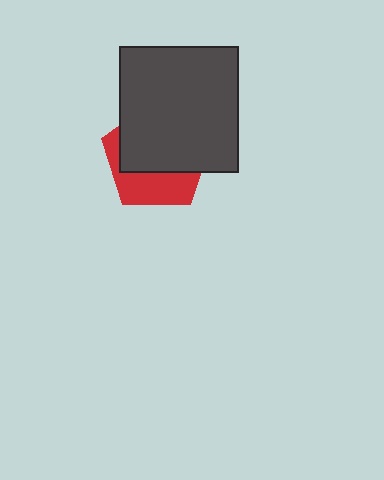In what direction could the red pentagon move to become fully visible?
The red pentagon could move down. That would shift it out from behind the dark gray rectangle entirely.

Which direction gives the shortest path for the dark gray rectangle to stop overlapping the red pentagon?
Moving up gives the shortest separation.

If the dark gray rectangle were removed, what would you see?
You would see the complete red pentagon.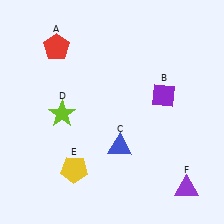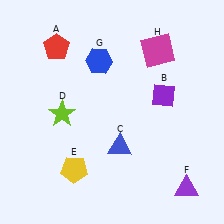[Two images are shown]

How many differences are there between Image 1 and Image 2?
There are 2 differences between the two images.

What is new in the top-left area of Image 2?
A blue hexagon (G) was added in the top-left area of Image 2.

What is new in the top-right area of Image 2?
A magenta square (H) was added in the top-right area of Image 2.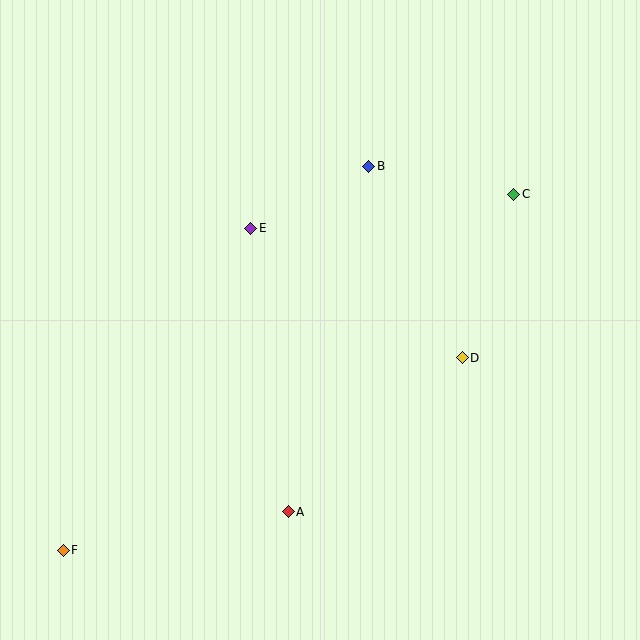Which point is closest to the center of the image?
Point E at (251, 228) is closest to the center.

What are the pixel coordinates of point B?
Point B is at (369, 166).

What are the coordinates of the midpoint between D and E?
The midpoint between D and E is at (357, 293).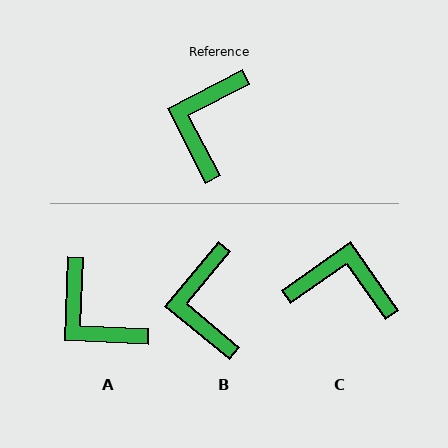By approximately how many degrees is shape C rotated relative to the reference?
Approximately 82 degrees clockwise.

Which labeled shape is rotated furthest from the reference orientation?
C, about 82 degrees away.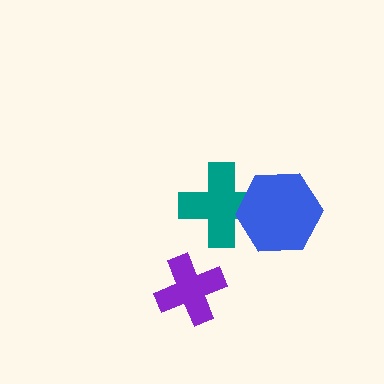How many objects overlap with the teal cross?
1 object overlaps with the teal cross.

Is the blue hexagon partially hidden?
No, no other shape covers it.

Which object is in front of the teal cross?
The blue hexagon is in front of the teal cross.